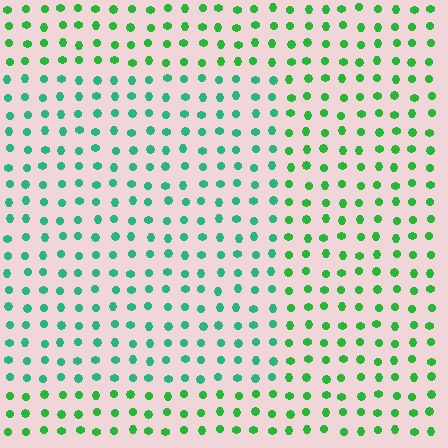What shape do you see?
I see a rectangle.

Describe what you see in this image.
The image is filled with small green elements in a uniform arrangement. A rectangle-shaped region is visible where the elements are tinted to a slightly different hue, forming a subtle color boundary.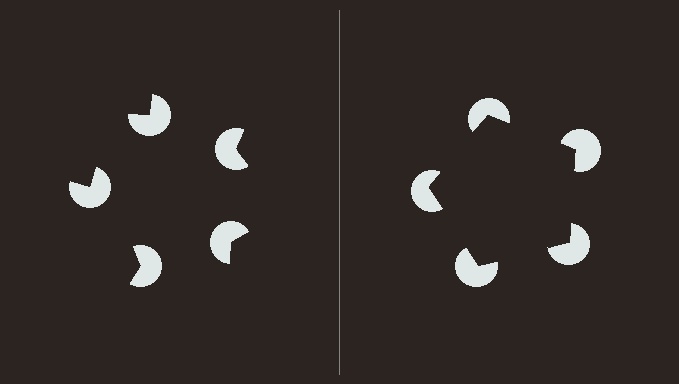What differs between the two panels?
The pac-man discs are positioned identically on both sides; only the wedge orientations differ. On the right they align to a pentagon; on the left they are misaligned.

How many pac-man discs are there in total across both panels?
10 — 5 on each side.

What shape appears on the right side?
An illusory pentagon.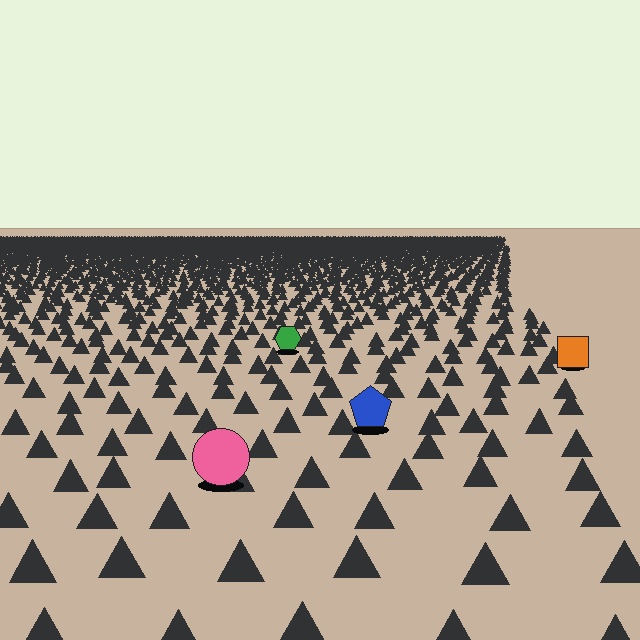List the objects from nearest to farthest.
From nearest to farthest: the pink circle, the blue pentagon, the orange square, the green hexagon.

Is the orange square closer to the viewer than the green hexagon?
Yes. The orange square is closer — you can tell from the texture gradient: the ground texture is coarser near it.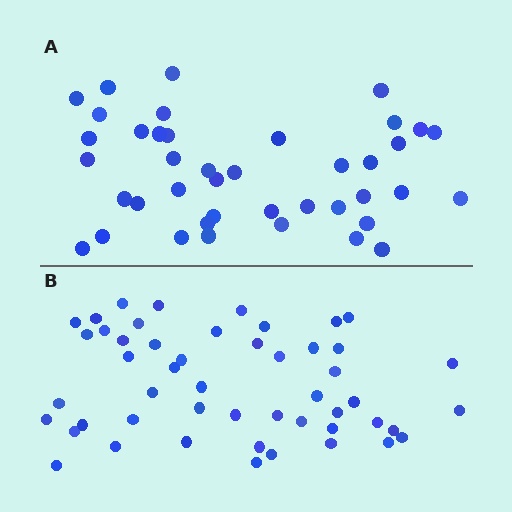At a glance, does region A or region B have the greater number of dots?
Region B (the bottom region) has more dots.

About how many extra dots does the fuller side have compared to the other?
Region B has roughly 8 or so more dots than region A.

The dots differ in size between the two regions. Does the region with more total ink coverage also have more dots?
No. Region A has more total ink coverage because its dots are larger, but region B actually contains more individual dots. Total area can be misleading — the number of items is what matters here.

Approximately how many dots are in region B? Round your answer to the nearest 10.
About 50 dots.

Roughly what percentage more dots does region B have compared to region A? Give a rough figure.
About 20% more.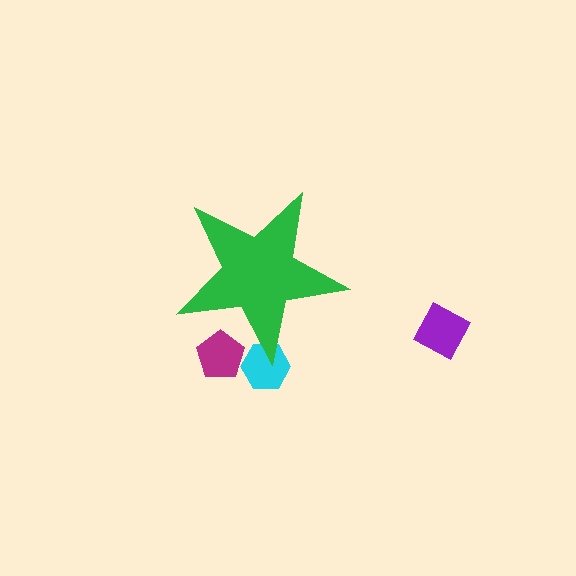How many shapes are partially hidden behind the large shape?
2 shapes are partially hidden.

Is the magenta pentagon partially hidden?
Yes, the magenta pentagon is partially hidden behind the green star.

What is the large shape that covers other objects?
A green star.